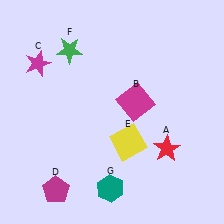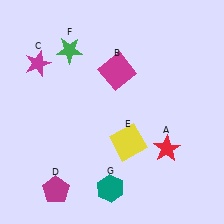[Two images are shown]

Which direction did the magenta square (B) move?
The magenta square (B) moved up.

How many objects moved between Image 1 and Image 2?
1 object moved between the two images.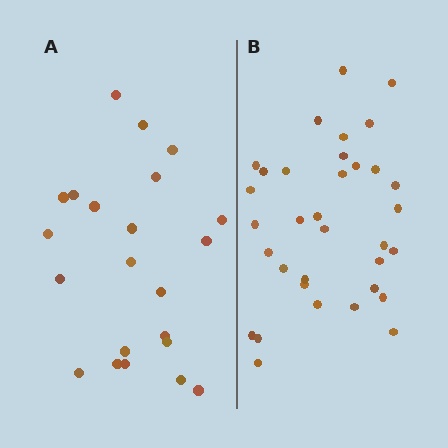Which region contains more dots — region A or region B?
Region B (the right region) has more dots.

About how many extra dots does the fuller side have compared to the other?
Region B has roughly 12 or so more dots than region A.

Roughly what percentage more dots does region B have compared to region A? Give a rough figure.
About 55% more.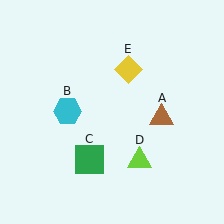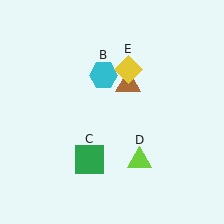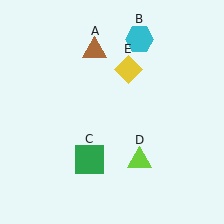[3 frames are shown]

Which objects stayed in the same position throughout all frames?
Green square (object C) and lime triangle (object D) and yellow diamond (object E) remained stationary.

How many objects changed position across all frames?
2 objects changed position: brown triangle (object A), cyan hexagon (object B).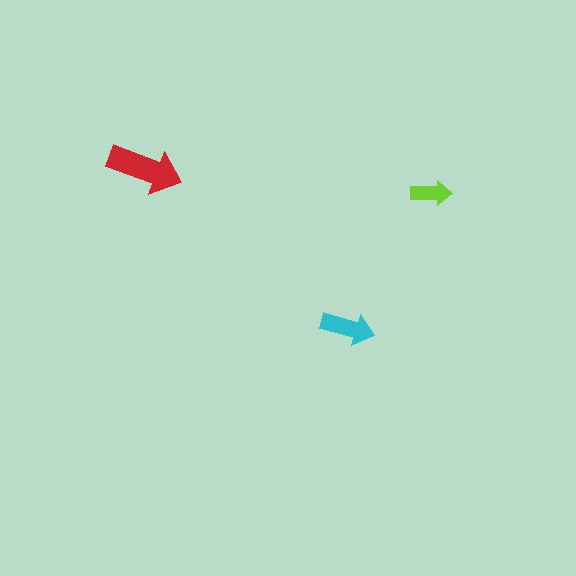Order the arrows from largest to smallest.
the red one, the cyan one, the lime one.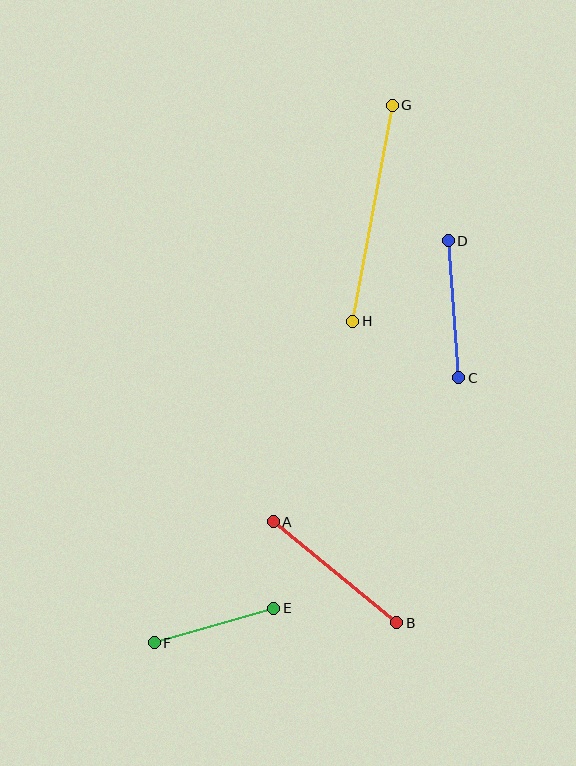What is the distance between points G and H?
The distance is approximately 220 pixels.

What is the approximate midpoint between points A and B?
The midpoint is at approximately (335, 572) pixels.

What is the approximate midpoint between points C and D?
The midpoint is at approximately (453, 309) pixels.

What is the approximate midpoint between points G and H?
The midpoint is at approximately (372, 213) pixels.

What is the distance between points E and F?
The distance is approximately 124 pixels.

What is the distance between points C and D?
The distance is approximately 137 pixels.